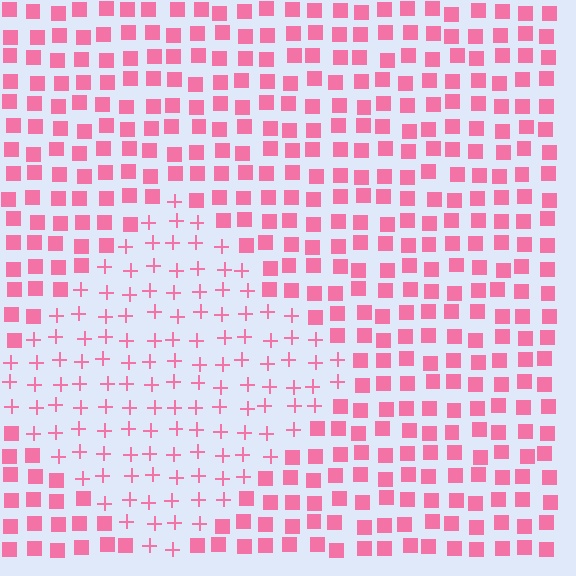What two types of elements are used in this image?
The image uses plus signs inside the diamond region and squares outside it.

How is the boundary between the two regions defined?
The boundary is defined by a change in element shape: plus signs inside vs. squares outside. All elements share the same color and spacing.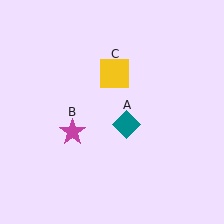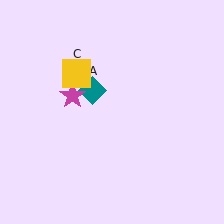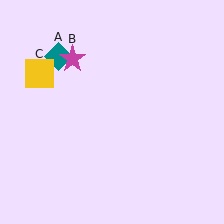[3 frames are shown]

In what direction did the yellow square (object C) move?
The yellow square (object C) moved left.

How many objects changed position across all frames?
3 objects changed position: teal diamond (object A), magenta star (object B), yellow square (object C).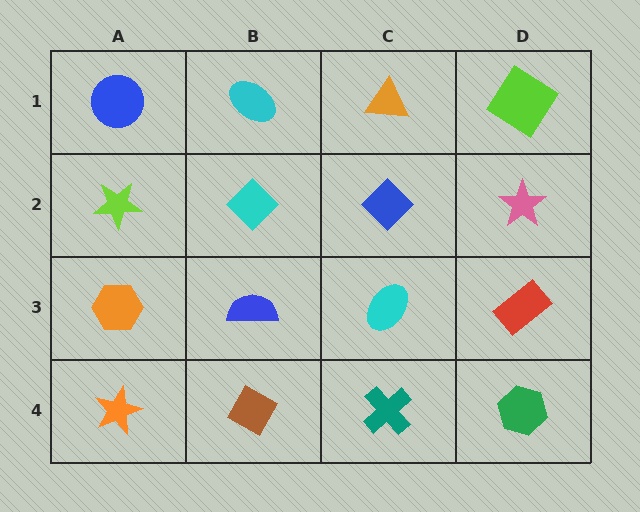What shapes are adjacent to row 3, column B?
A cyan diamond (row 2, column B), a brown diamond (row 4, column B), an orange hexagon (row 3, column A), a cyan ellipse (row 3, column C).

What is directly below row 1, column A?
A lime star.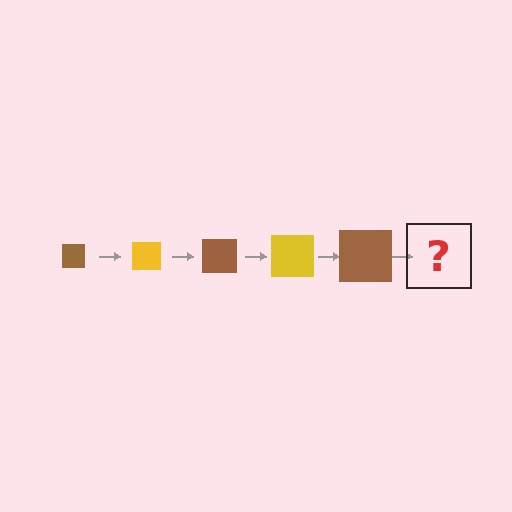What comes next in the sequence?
The next element should be a yellow square, larger than the previous one.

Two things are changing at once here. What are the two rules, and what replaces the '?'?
The two rules are that the square grows larger each step and the color cycles through brown and yellow. The '?' should be a yellow square, larger than the previous one.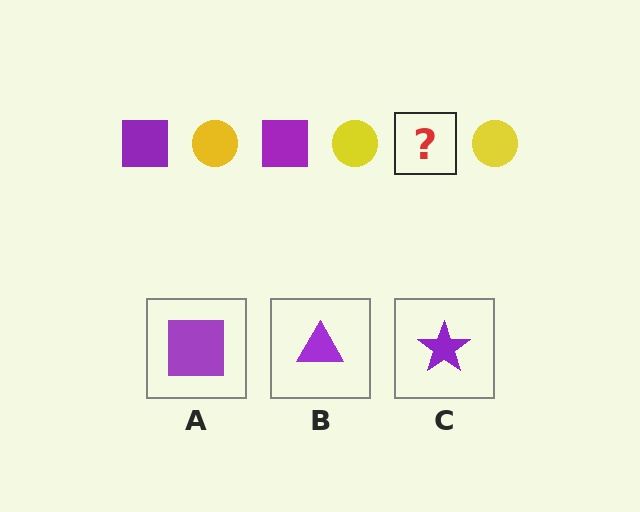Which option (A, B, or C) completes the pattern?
A.